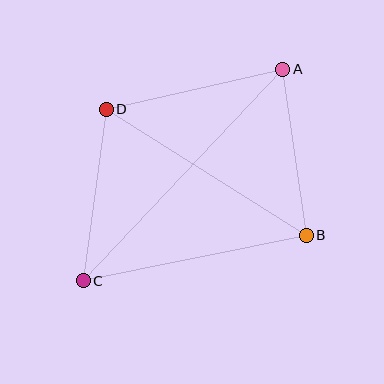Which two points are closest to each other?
Points A and B are closest to each other.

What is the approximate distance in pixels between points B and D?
The distance between B and D is approximately 236 pixels.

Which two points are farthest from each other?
Points A and C are farthest from each other.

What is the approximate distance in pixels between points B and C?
The distance between B and C is approximately 227 pixels.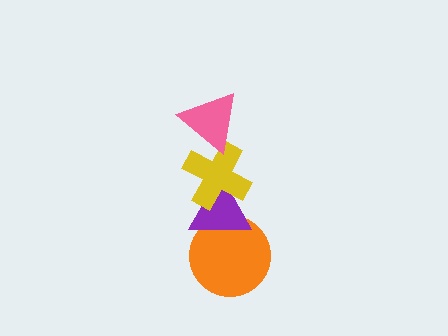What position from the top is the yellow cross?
The yellow cross is 2nd from the top.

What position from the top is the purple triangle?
The purple triangle is 3rd from the top.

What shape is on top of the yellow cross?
The pink triangle is on top of the yellow cross.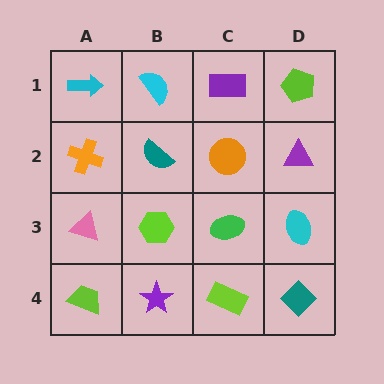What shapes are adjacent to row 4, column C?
A green ellipse (row 3, column C), a purple star (row 4, column B), a teal diamond (row 4, column D).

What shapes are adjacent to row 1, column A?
An orange cross (row 2, column A), a cyan semicircle (row 1, column B).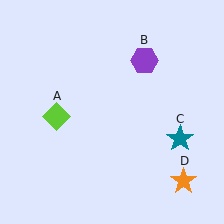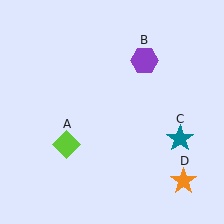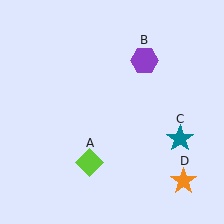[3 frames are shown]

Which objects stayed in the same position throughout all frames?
Purple hexagon (object B) and teal star (object C) and orange star (object D) remained stationary.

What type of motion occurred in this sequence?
The lime diamond (object A) rotated counterclockwise around the center of the scene.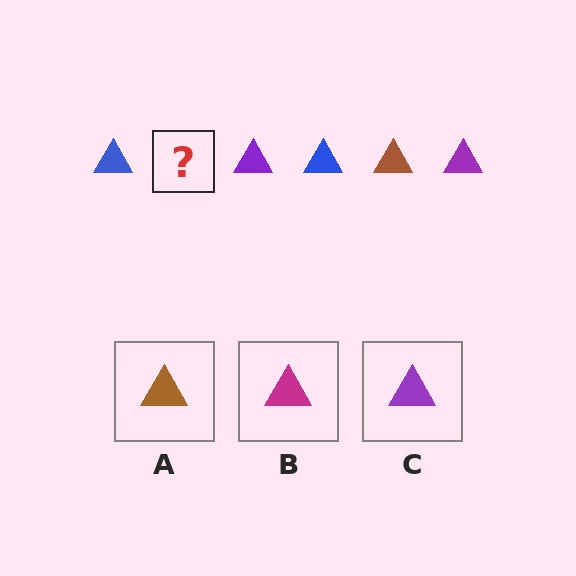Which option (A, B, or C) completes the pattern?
A.